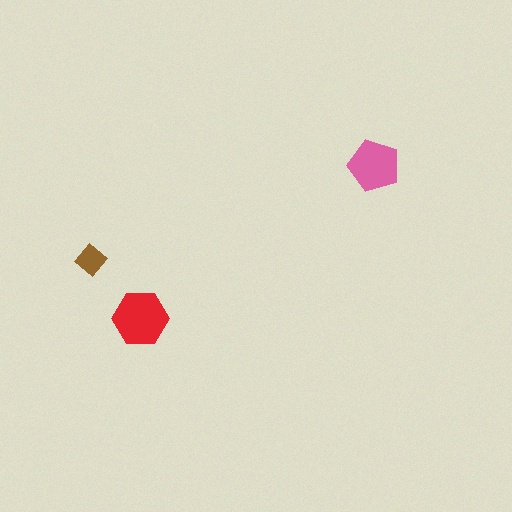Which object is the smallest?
The brown diamond.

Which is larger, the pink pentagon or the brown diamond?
The pink pentagon.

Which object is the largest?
The red hexagon.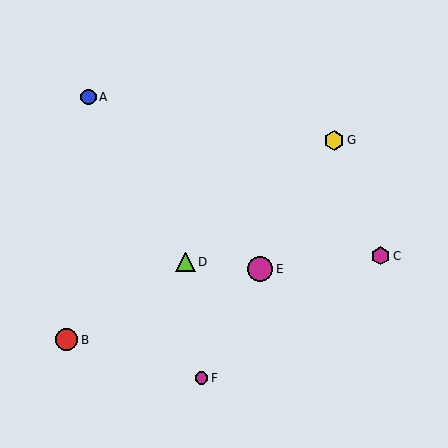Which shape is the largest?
The magenta circle (labeled E) is the largest.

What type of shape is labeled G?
Shape G is a yellow hexagon.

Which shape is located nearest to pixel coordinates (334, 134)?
The yellow hexagon (labeled G) at (334, 140) is nearest to that location.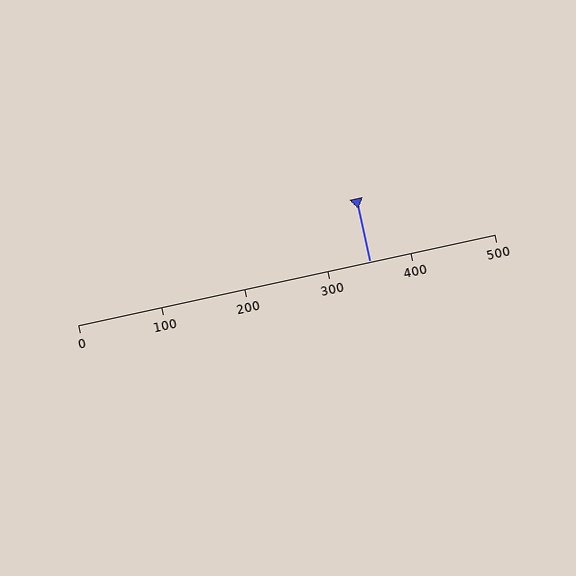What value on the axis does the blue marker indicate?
The marker indicates approximately 350.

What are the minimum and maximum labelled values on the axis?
The axis runs from 0 to 500.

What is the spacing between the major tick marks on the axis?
The major ticks are spaced 100 apart.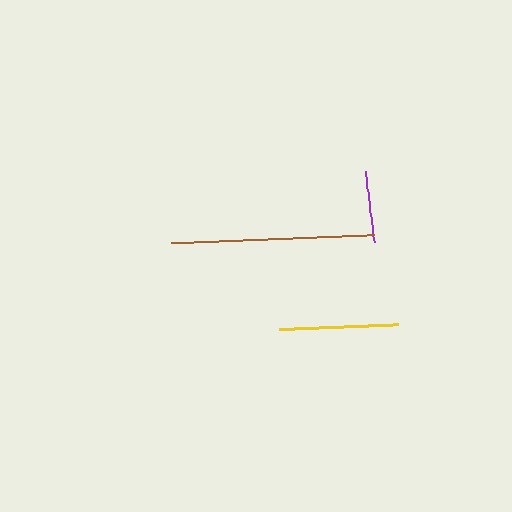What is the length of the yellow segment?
The yellow segment is approximately 118 pixels long.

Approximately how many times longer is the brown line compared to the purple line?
The brown line is approximately 2.9 times the length of the purple line.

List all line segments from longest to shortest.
From longest to shortest: brown, yellow, purple.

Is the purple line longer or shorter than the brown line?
The brown line is longer than the purple line.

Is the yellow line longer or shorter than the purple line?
The yellow line is longer than the purple line.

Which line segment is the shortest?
The purple line is the shortest at approximately 71 pixels.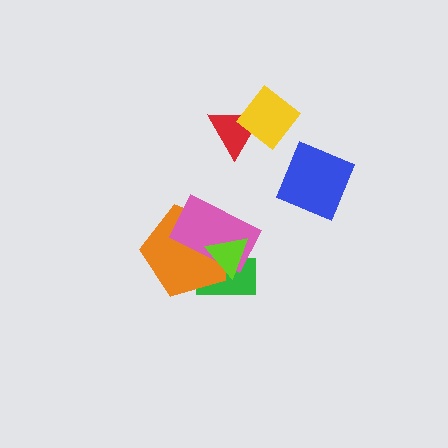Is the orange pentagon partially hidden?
Yes, it is partially covered by another shape.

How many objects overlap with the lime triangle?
3 objects overlap with the lime triangle.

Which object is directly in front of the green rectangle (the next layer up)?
The orange pentagon is directly in front of the green rectangle.